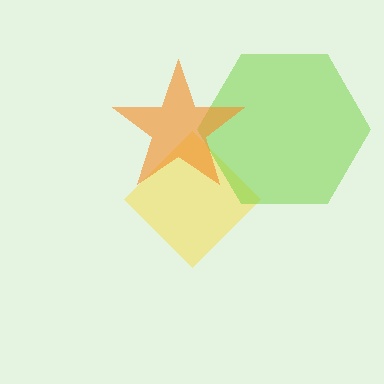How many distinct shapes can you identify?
There are 3 distinct shapes: a yellow diamond, a lime hexagon, an orange star.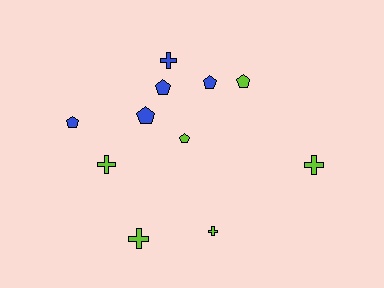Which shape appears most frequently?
Pentagon, with 6 objects.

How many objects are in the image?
There are 11 objects.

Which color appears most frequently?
Lime, with 6 objects.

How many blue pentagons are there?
There are 4 blue pentagons.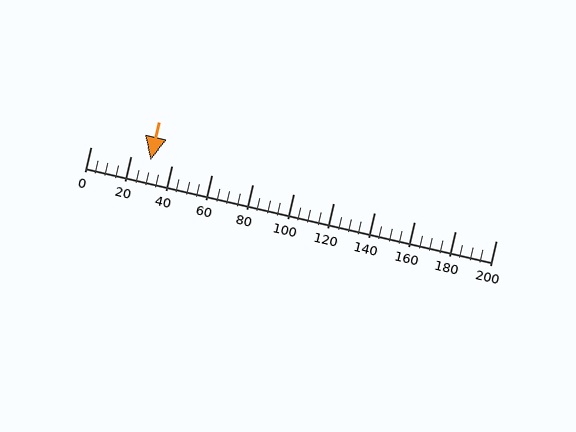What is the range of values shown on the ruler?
The ruler shows values from 0 to 200.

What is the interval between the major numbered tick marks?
The major tick marks are spaced 20 units apart.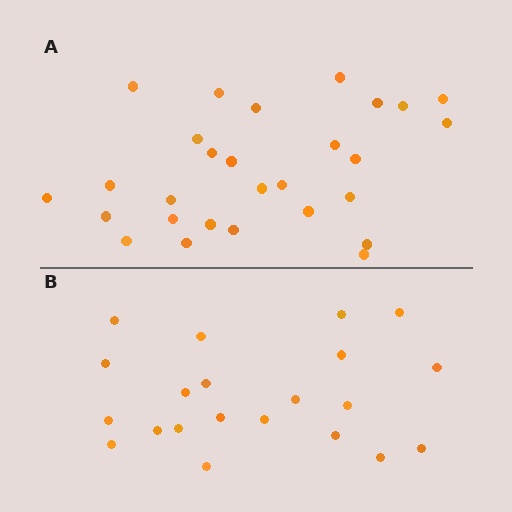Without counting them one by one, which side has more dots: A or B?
Region A (the top region) has more dots.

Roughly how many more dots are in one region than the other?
Region A has roughly 8 or so more dots than region B.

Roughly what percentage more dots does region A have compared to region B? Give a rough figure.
About 35% more.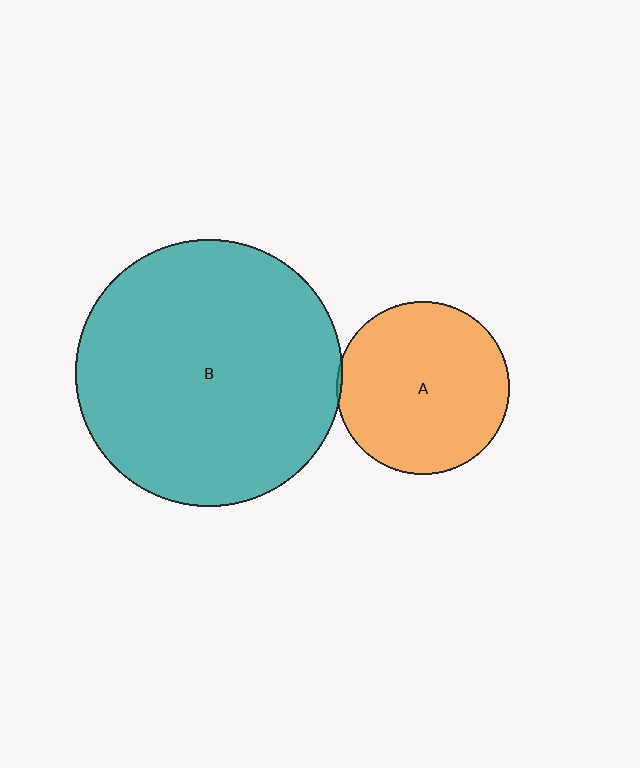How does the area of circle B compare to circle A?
Approximately 2.4 times.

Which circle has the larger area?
Circle B (teal).